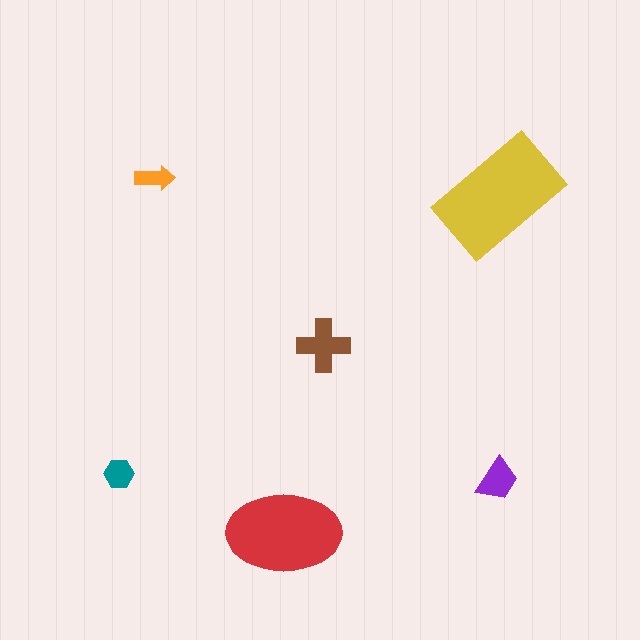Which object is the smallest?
The orange arrow.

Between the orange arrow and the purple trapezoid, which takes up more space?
The purple trapezoid.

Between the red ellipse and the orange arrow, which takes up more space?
The red ellipse.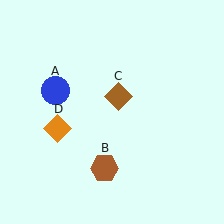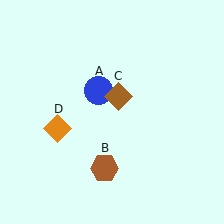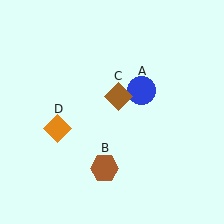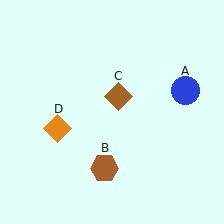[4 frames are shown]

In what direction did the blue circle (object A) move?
The blue circle (object A) moved right.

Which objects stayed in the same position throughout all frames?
Brown hexagon (object B) and brown diamond (object C) and orange diamond (object D) remained stationary.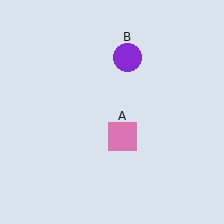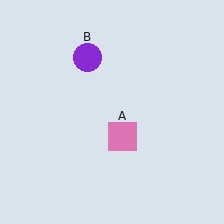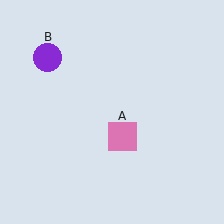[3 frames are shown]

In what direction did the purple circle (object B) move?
The purple circle (object B) moved left.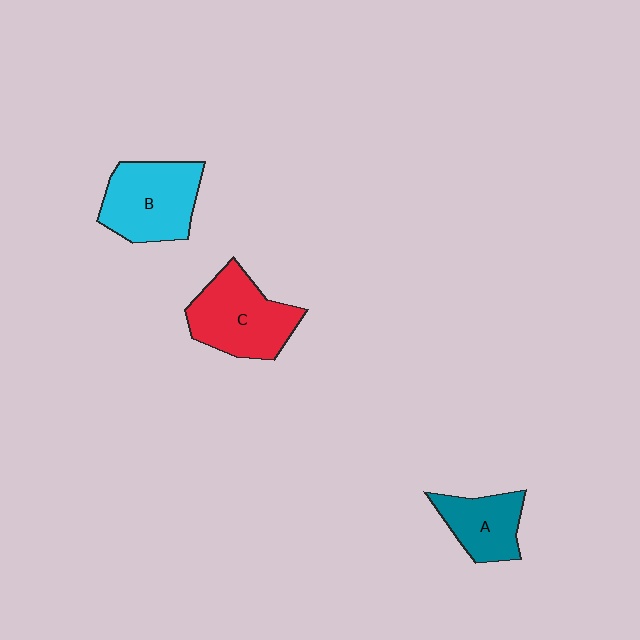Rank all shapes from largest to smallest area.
From largest to smallest: C (red), B (cyan), A (teal).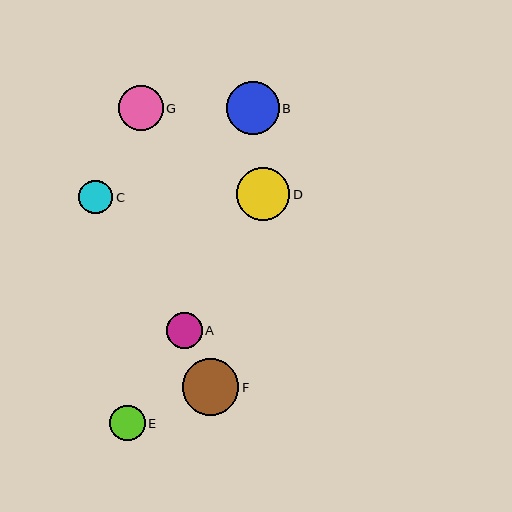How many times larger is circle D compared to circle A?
Circle D is approximately 1.5 times the size of circle A.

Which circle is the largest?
Circle F is the largest with a size of approximately 57 pixels.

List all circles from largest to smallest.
From largest to smallest: F, D, B, G, A, E, C.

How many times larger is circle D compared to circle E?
Circle D is approximately 1.5 times the size of circle E.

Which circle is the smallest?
Circle C is the smallest with a size of approximately 34 pixels.